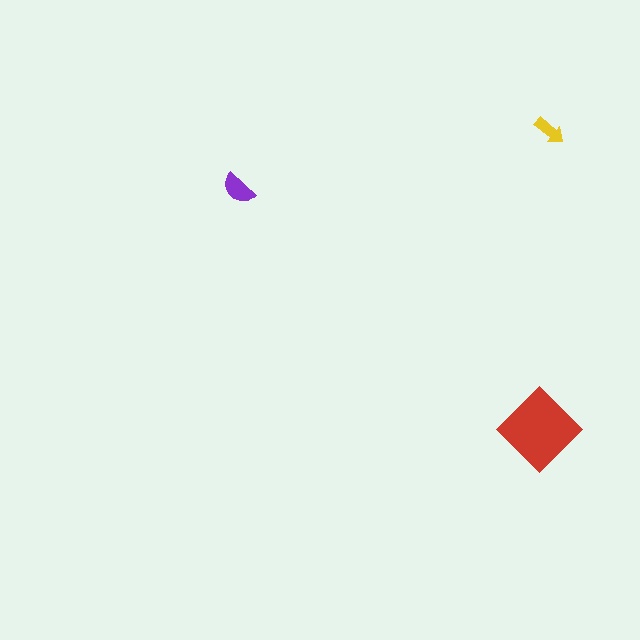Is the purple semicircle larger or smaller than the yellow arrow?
Larger.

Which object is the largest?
The red diamond.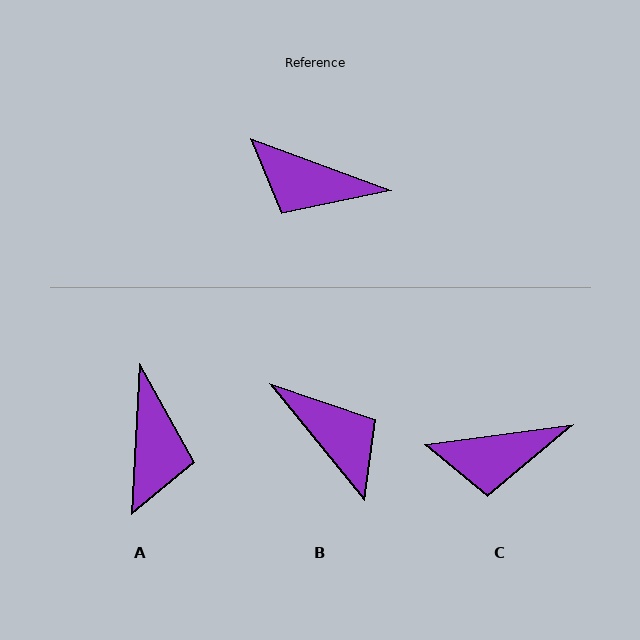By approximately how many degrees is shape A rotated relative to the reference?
Approximately 107 degrees counter-clockwise.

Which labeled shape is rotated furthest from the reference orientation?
B, about 150 degrees away.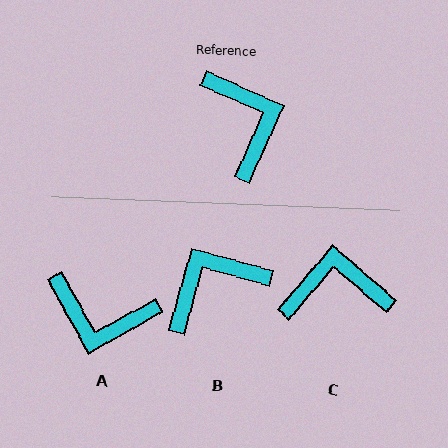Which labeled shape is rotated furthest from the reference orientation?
A, about 127 degrees away.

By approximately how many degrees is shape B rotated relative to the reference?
Approximately 99 degrees counter-clockwise.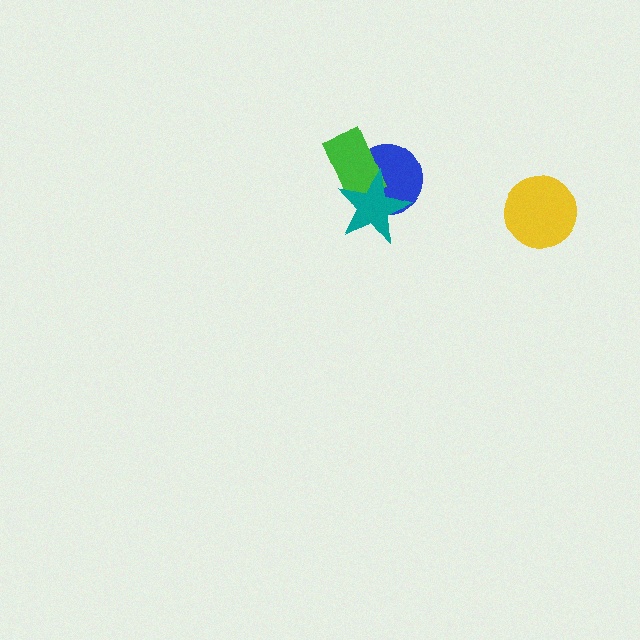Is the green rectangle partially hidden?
Yes, it is partially covered by another shape.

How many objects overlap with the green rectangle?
2 objects overlap with the green rectangle.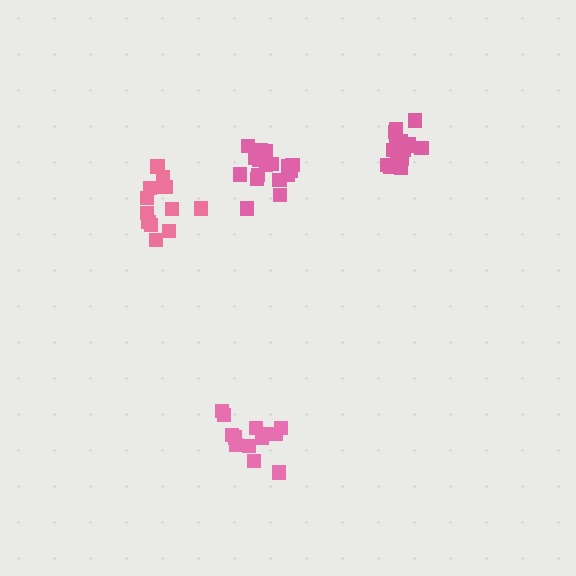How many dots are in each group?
Group 1: 13 dots, Group 2: 19 dots, Group 3: 13 dots, Group 4: 19 dots (64 total).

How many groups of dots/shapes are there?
There are 4 groups.